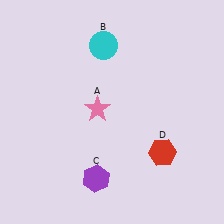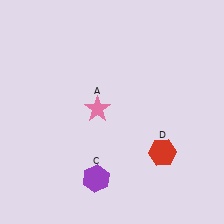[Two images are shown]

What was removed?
The cyan circle (B) was removed in Image 2.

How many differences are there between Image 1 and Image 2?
There is 1 difference between the two images.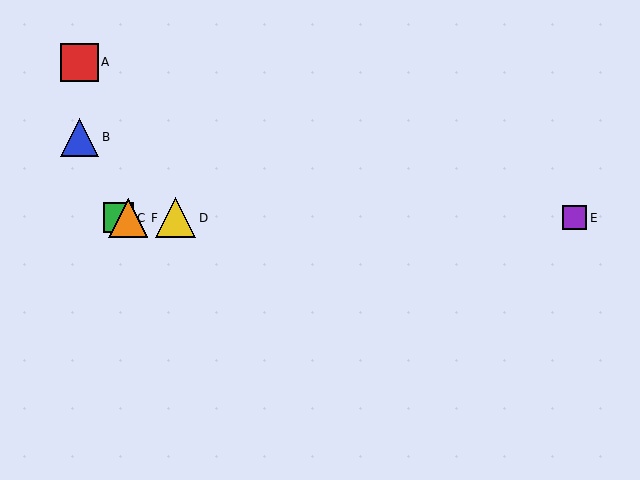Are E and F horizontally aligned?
Yes, both are at y≈218.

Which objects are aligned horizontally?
Objects C, D, E, F are aligned horizontally.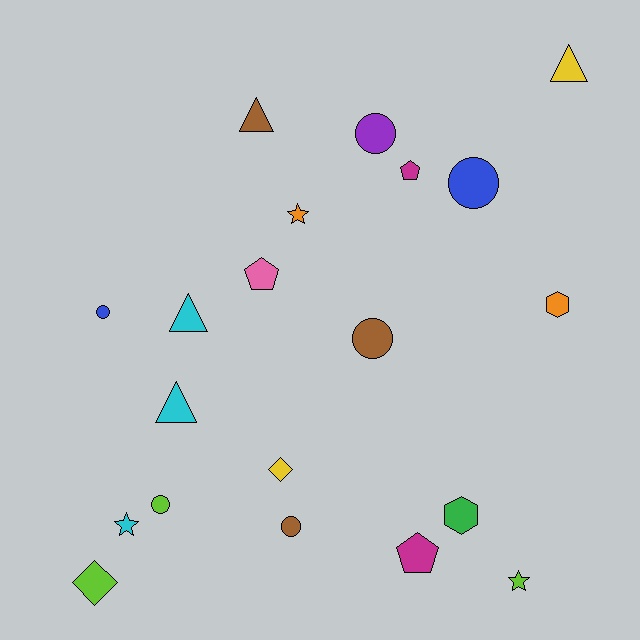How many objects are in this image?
There are 20 objects.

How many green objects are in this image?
There is 1 green object.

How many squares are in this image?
There are no squares.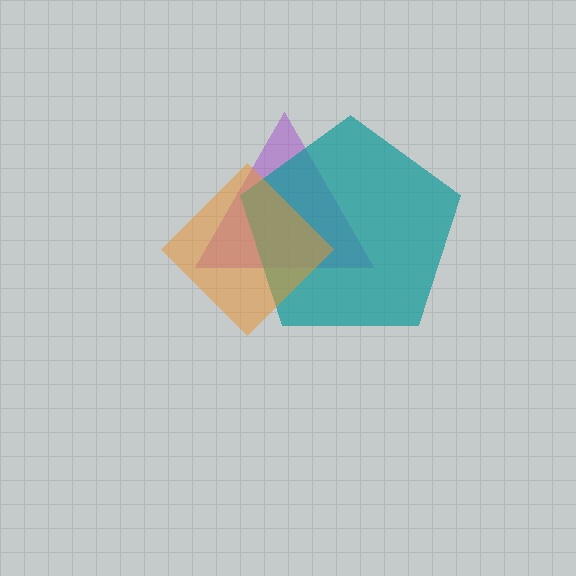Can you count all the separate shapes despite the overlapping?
Yes, there are 3 separate shapes.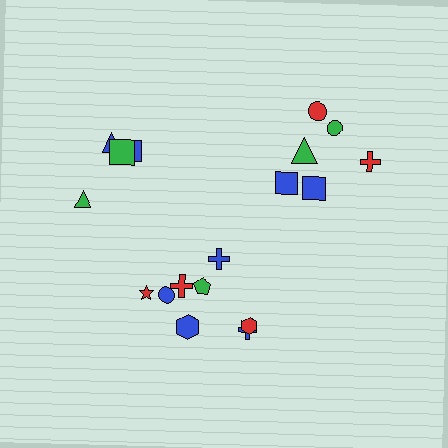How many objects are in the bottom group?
There are 8 objects.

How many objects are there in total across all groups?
There are 18 objects.